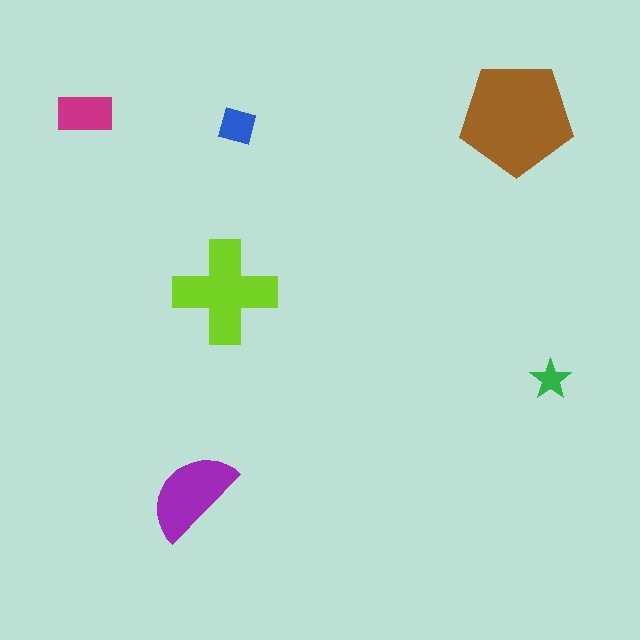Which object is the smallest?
The green star.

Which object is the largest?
The brown pentagon.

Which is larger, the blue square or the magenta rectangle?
The magenta rectangle.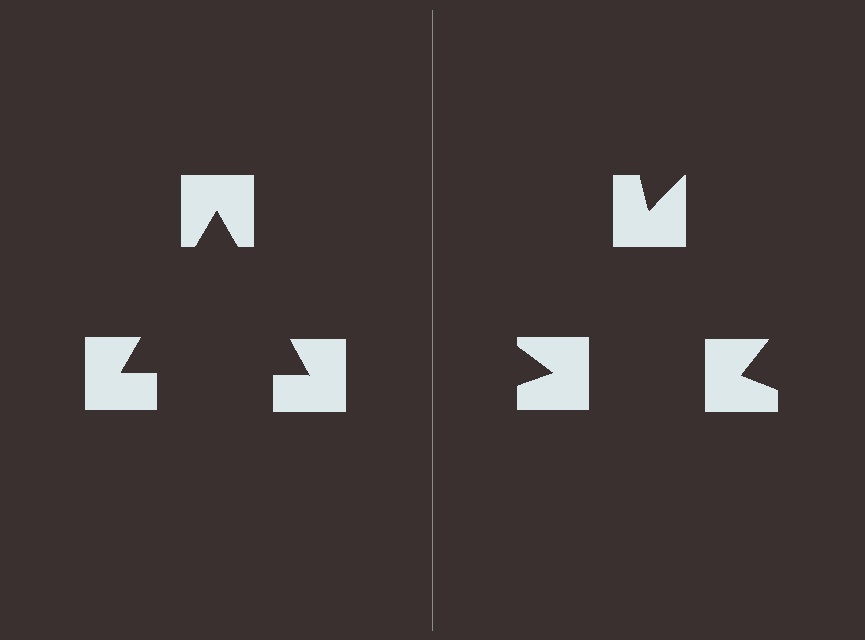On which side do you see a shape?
An illusory triangle appears on the left side. On the right side the wedge cuts are rotated, so no coherent shape forms.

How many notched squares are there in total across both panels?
6 — 3 on each side.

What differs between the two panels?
The notched squares are positioned identically on both sides; only the wedge orientations differ. On the left they align to a triangle; on the right they are misaligned.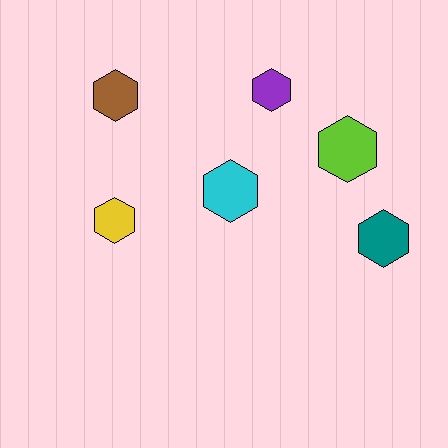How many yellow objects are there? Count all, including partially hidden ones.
There is 1 yellow object.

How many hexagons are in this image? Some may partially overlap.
There are 6 hexagons.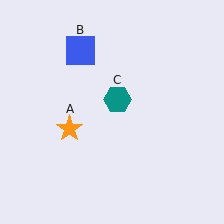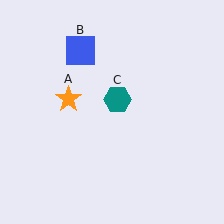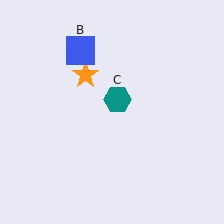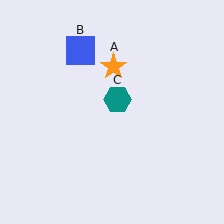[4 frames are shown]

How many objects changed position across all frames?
1 object changed position: orange star (object A).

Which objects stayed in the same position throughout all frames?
Blue square (object B) and teal hexagon (object C) remained stationary.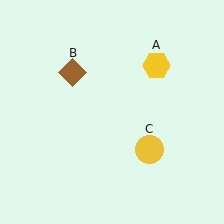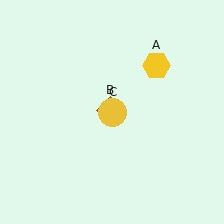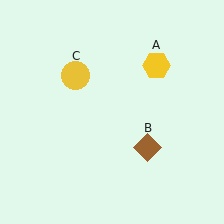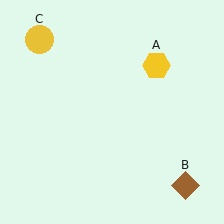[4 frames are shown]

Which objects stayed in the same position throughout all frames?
Yellow hexagon (object A) remained stationary.